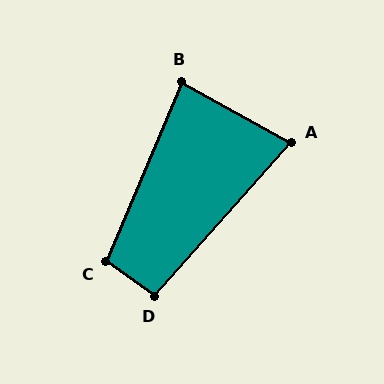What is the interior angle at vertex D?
Approximately 96 degrees (obtuse).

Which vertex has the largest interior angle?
C, at approximately 102 degrees.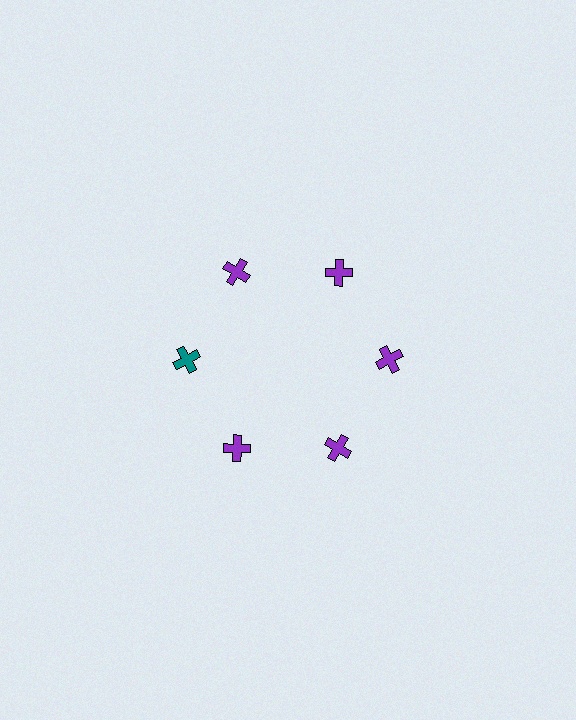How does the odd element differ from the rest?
It has a different color: teal instead of purple.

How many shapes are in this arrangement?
There are 6 shapes arranged in a ring pattern.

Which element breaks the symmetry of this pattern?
The teal cross at roughly the 9 o'clock position breaks the symmetry. All other shapes are purple crosses.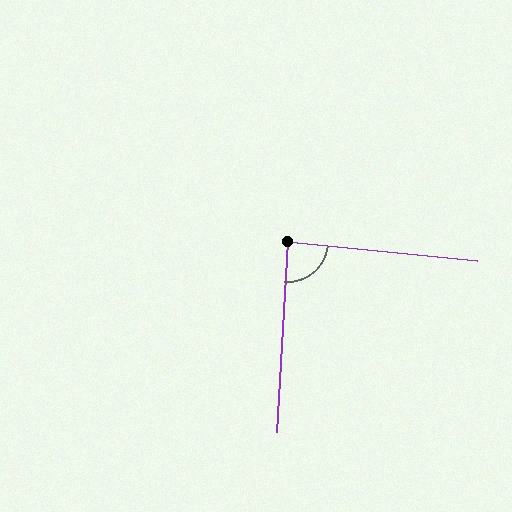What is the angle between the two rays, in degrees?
Approximately 87 degrees.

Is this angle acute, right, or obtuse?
It is approximately a right angle.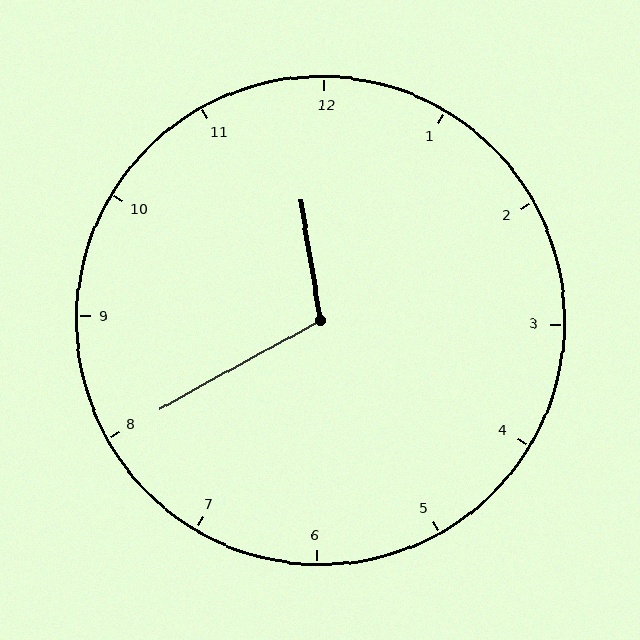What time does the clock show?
11:40.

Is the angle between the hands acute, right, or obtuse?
It is obtuse.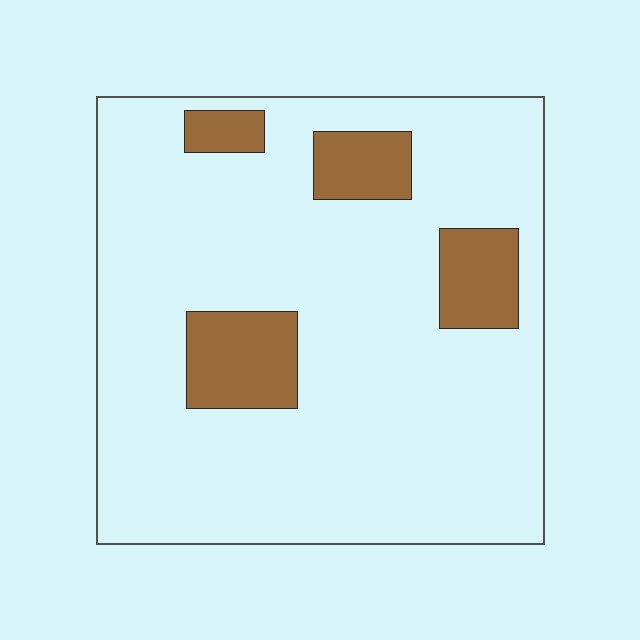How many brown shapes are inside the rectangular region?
4.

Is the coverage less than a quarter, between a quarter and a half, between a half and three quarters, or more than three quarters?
Less than a quarter.